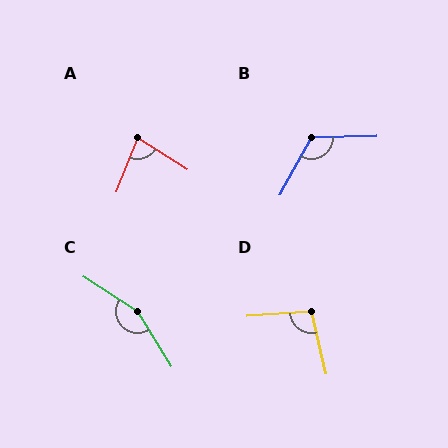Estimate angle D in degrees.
Approximately 99 degrees.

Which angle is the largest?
C, at approximately 155 degrees.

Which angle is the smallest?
A, at approximately 79 degrees.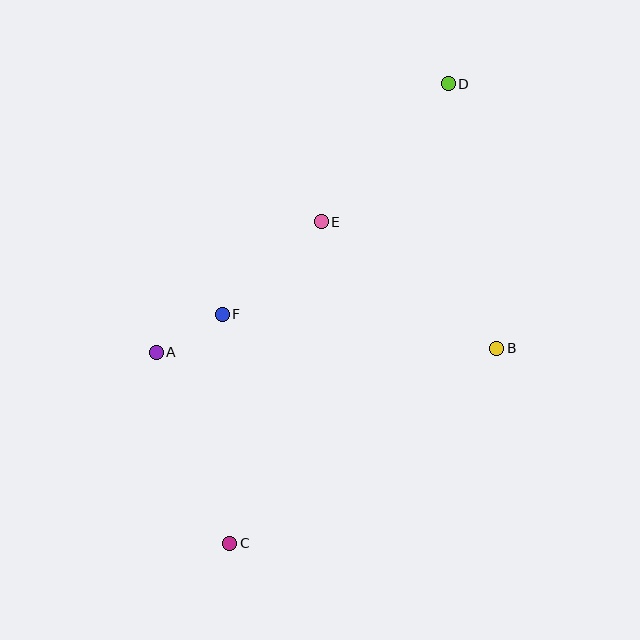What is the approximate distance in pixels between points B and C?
The distance between B and C is approximately 330 pixels.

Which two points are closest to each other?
Points A and F are closest to each other.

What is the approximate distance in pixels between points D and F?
The distance between D and F is approximately 323 pixels.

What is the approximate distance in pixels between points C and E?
The distance between C and E is approximately 334 pixels.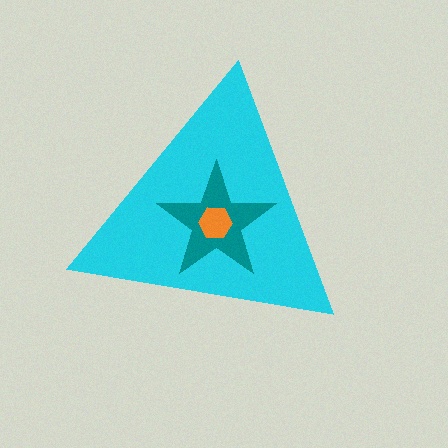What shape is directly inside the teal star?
The orange hexagon.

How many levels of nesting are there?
3.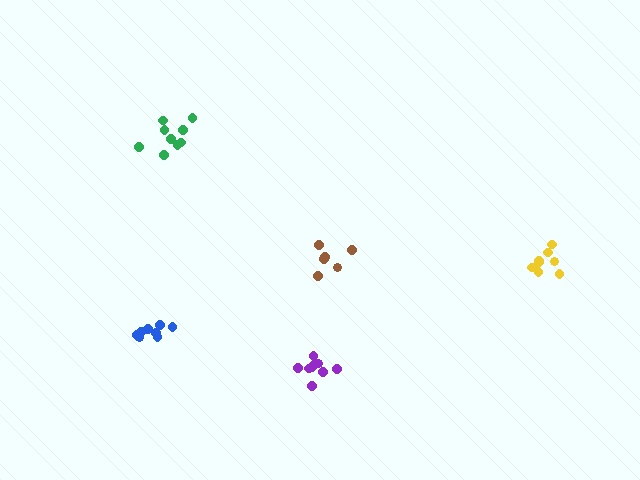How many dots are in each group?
Group 1: 6 dots, Group 2: 9 dots, Group 3: 8 dots, Group 4: 9 dots, Group 5: 8 dots (40 total).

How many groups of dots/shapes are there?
There are 5 groups.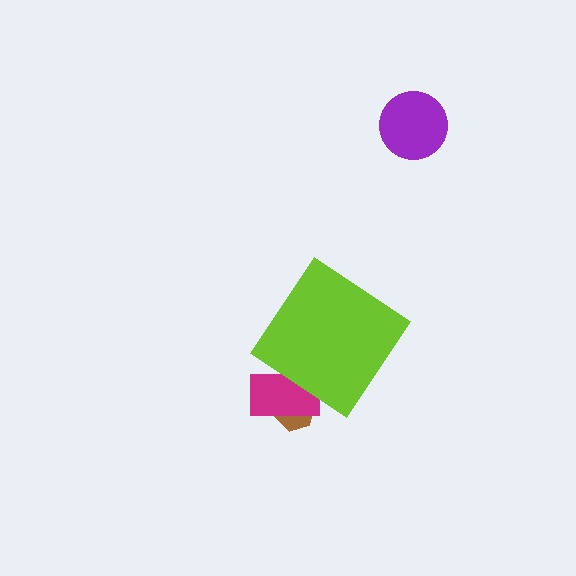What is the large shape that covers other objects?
A lime diamond.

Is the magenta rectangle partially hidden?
Yes, the magenta rectangle is partially hidden behind the lime diamond.